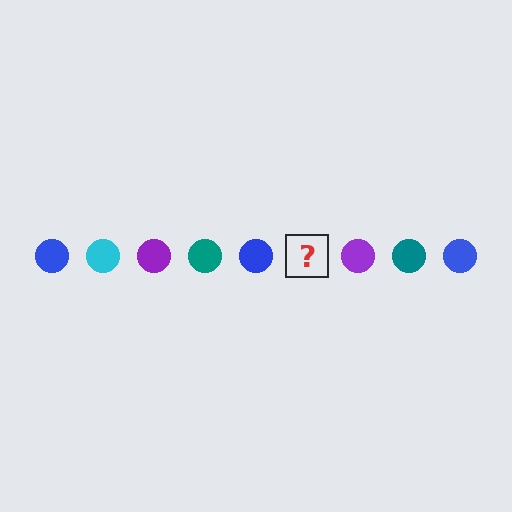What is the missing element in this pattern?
The missing element is a cyan circle.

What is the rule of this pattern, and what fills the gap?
The rule is that the pattern cycles through blue, cyan, purple, teal circles. The gap should be filled with a cyan circle.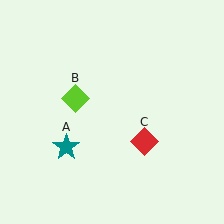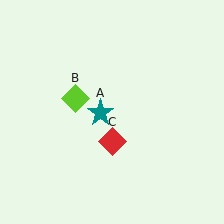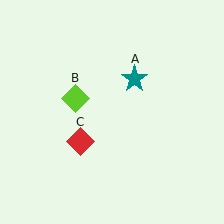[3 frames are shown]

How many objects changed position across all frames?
2 objects changed position: teal star (object A), red diamond (object C).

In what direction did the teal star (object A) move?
The teal star (object A) moved up and to the right.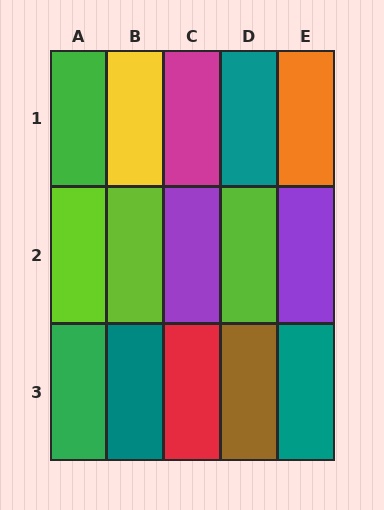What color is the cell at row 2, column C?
Purple.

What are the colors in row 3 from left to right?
Green, teal, red, brown, teal.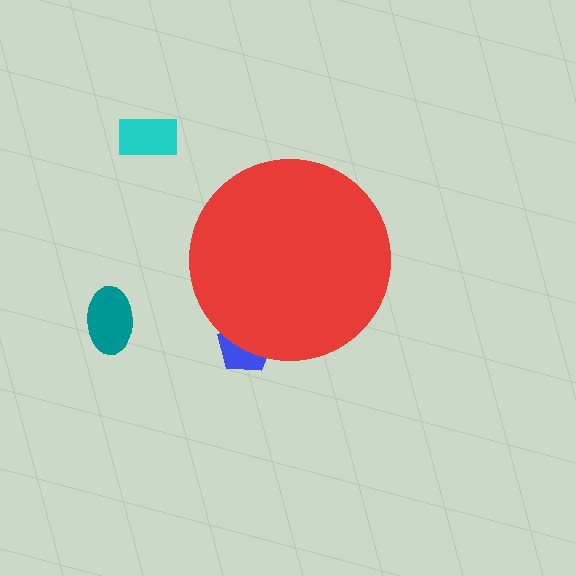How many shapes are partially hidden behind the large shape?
1 shape is partially hidden.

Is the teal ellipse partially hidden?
No, the teal ellipse is fully visible.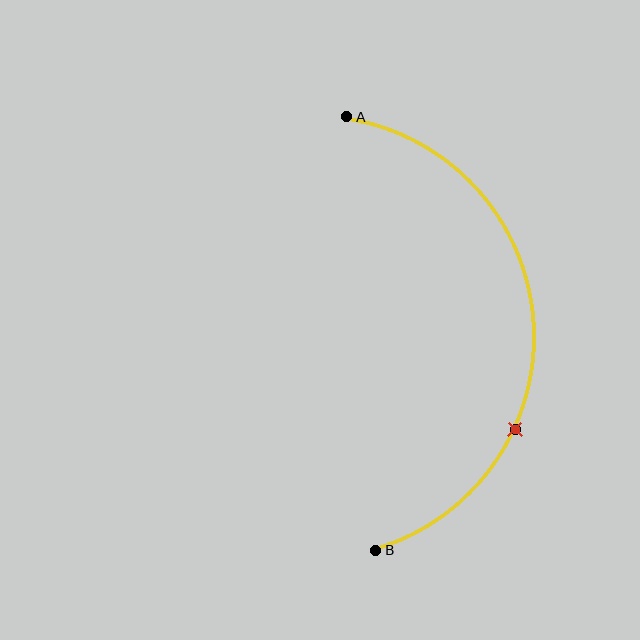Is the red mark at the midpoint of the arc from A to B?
No. The red mark lies on the arc but is closer to endpoint B. The arc midpoint would be at the point on the curve equidistant along the arc from both A and B.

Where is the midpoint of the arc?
The arc midpoint is the point on the curve farthest from the straight line joining A and B. It sits to the right of that line.